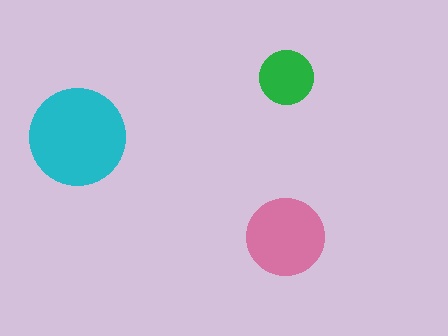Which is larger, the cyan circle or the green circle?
The cyan one.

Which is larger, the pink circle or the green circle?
The pink one.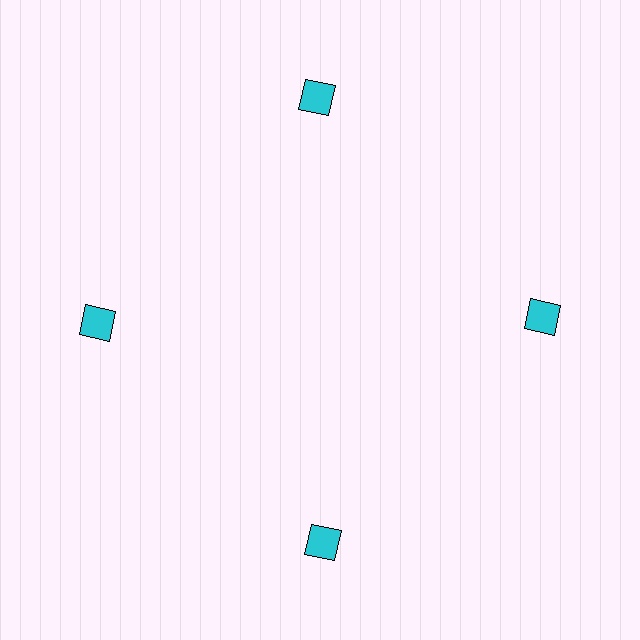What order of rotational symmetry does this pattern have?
This pattern has 4-fold rotational symmetry.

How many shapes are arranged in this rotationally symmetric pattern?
There are 4 shapes, arranged in 4 groups of 1.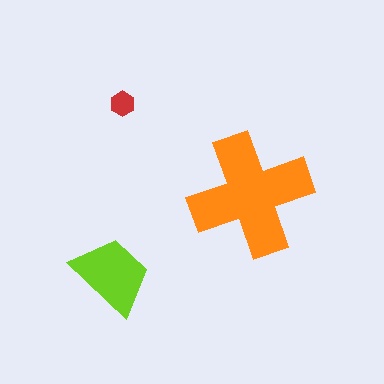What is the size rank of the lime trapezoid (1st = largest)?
2nd.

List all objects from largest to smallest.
The orange cross, the lime trapezoid, the red hexagon.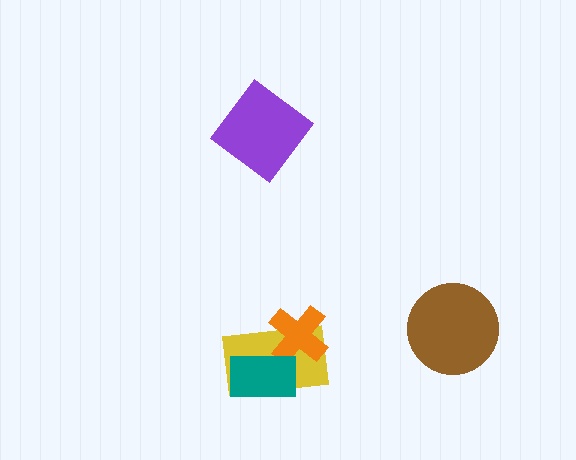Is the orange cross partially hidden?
Yes, it is partially covered by another shape.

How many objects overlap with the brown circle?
0 objects overlap with the brown circle.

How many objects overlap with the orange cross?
2 objects overlap with the orange cross.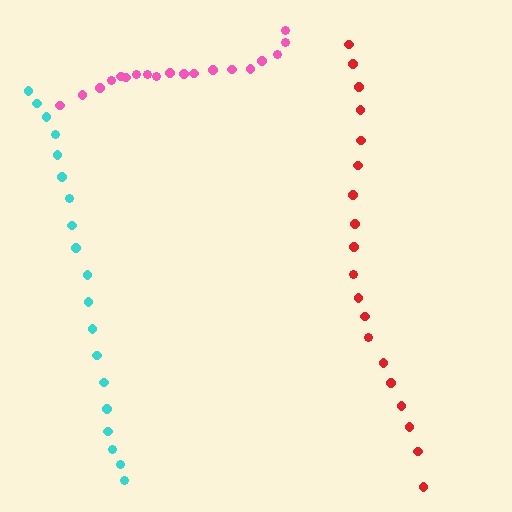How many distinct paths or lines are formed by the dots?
There are 3 distinct paths.